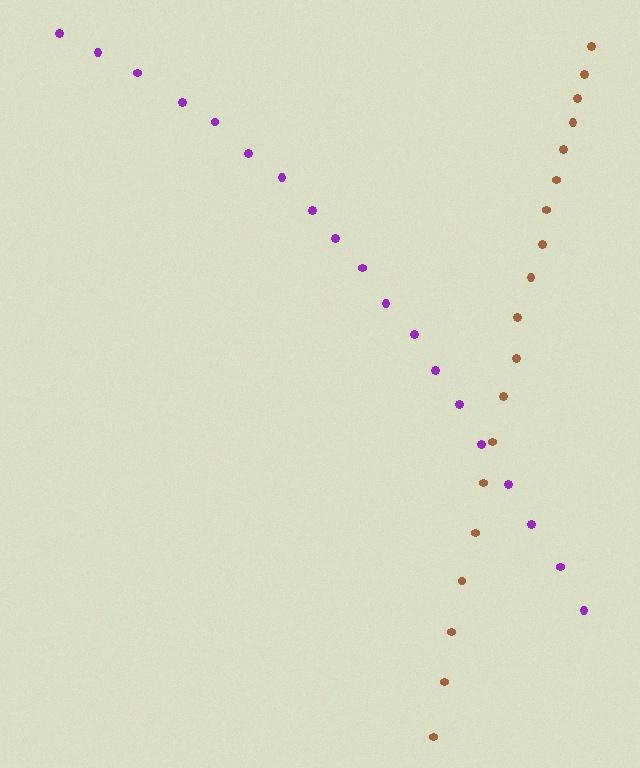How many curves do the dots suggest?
There are 2 distinct paths.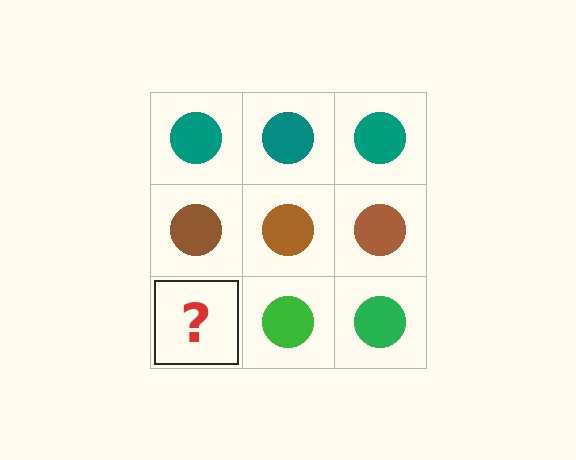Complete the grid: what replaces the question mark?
The question mark should be replaced with a green circle.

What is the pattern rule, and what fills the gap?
The rule is that each row has a consistent color. The gap should be filled with a green circle.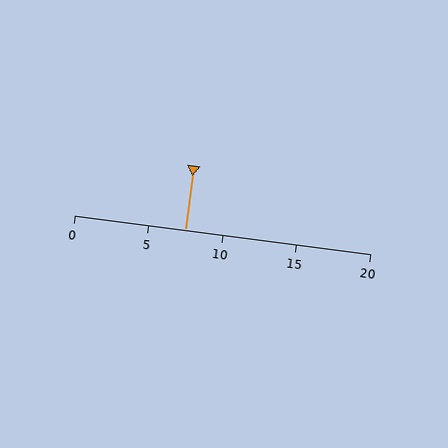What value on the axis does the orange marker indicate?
The marker indicates approximately 7.5.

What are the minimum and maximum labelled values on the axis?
The axis runs from 0 to 20.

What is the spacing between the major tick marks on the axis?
The major ticks are spaced 5 apart.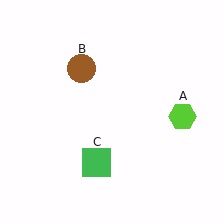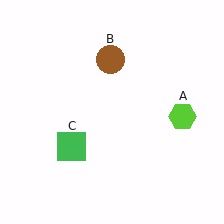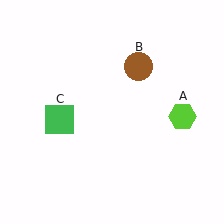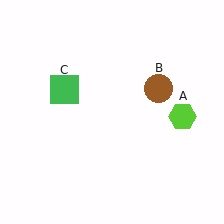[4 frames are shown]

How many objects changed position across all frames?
2 objects changed position: brown circle (object B), green square (object C).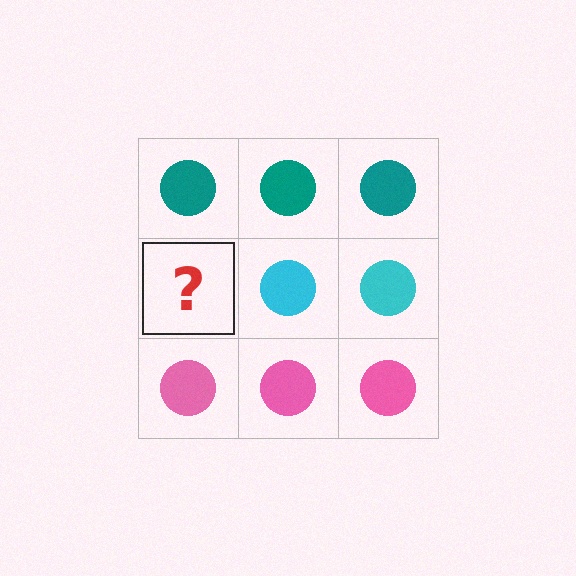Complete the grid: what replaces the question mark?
The question mark should be replaced with a cyan circle.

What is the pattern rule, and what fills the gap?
The rule is that each row has a consistent color. The gap should be filled with a cyan circle.